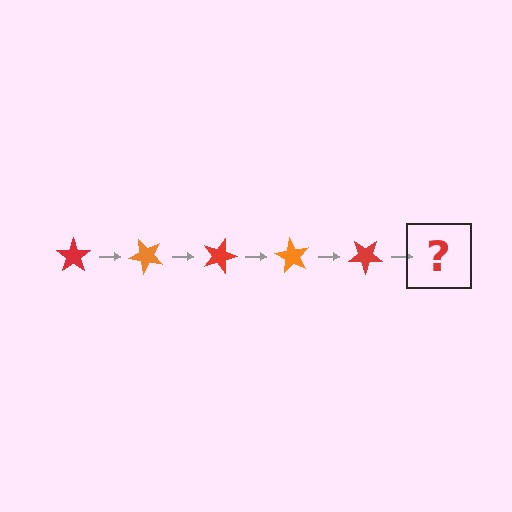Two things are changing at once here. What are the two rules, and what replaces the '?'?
The two rules are that it rotates 45 degrees each step and the color cycles through red and orange. The '?' should be an orange star, rotated 225 degrees from the start.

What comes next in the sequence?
The next element should be an orange star, rotated 225 degrees from the start.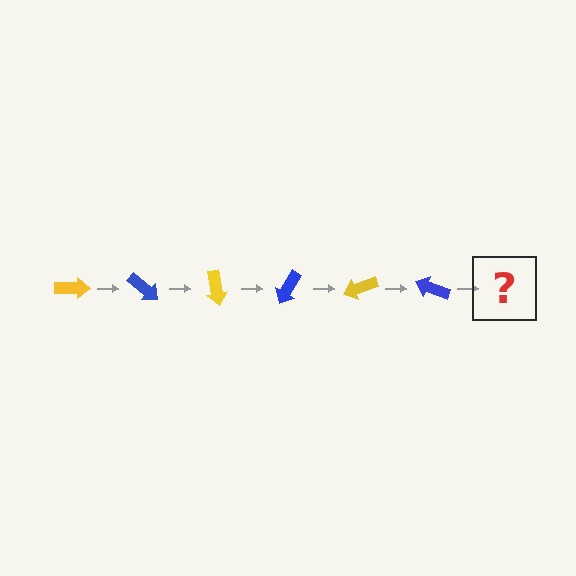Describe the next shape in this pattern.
It should be a yellow arrow, rotated 240 degrees from the start.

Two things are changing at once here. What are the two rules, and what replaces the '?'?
The two rules are that it rotates 40 degrees each step and the color cycles through yellow and blue. The '?' should be a yellow arrow, rotated 240 degrees from the start.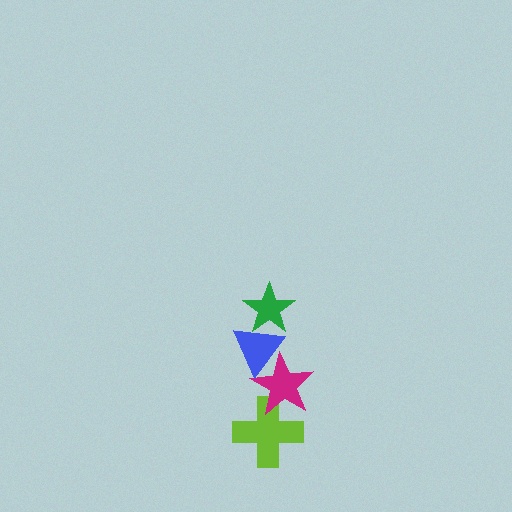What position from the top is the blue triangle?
The blue triangle is 2nd from the top.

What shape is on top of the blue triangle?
The green star is on top of the blue triangle.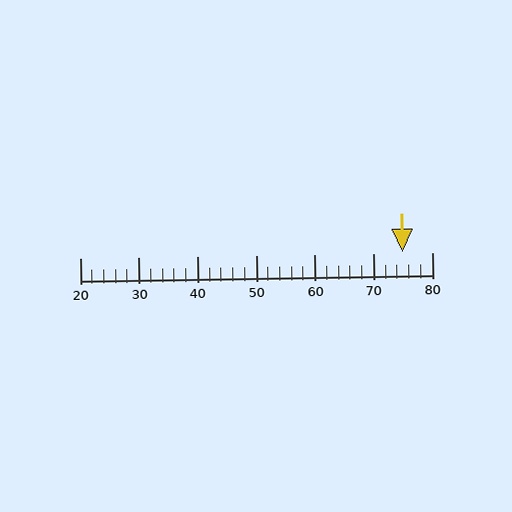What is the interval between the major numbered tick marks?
The major tick marks are spaced 10 units apart.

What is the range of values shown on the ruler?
The ruler shows values from 20 to 80.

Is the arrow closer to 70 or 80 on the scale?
The arrow is closer to 70.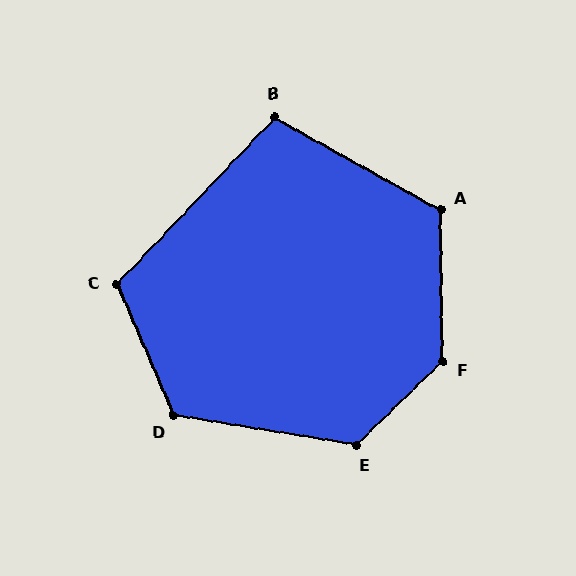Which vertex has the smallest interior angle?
B, at approximately 104 degrees.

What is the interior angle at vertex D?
Approximately 123 degrees (obtuse).